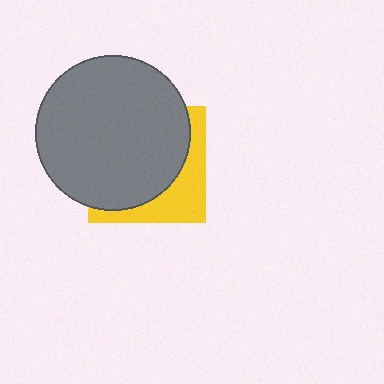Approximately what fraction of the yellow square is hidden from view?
Roughly 69% of the yellow square is hidden behind the gray circle.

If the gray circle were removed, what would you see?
You would see the complete yellow square.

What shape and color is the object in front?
The object in front is a gray circle.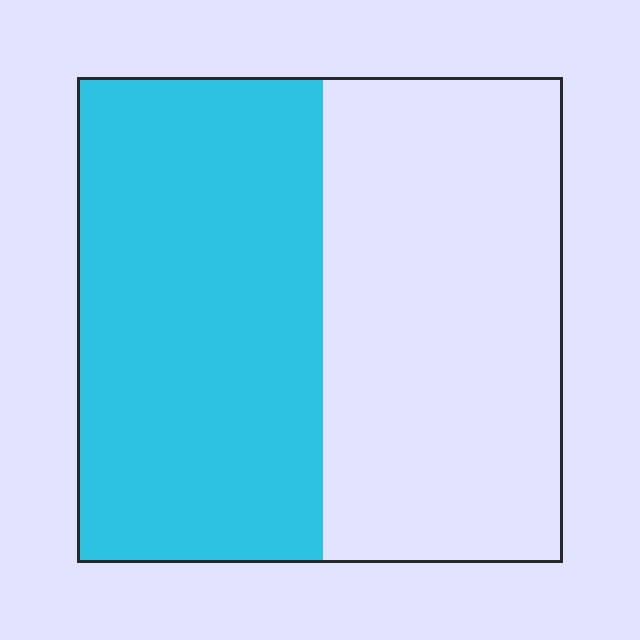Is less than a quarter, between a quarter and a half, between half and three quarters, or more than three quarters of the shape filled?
Between half and three quarters.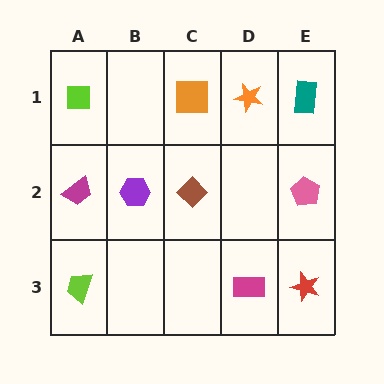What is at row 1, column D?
An orange star.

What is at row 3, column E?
A red star.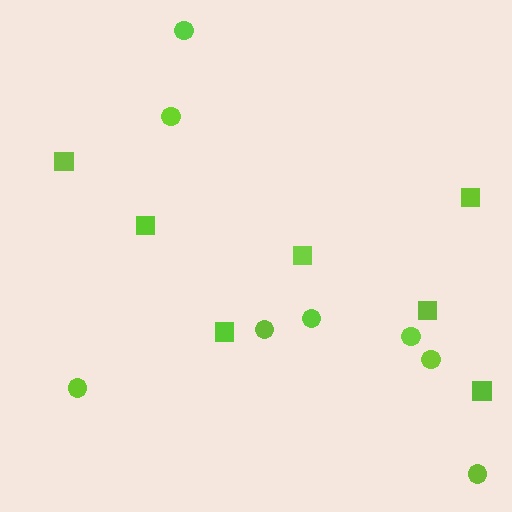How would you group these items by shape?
There are 2 groups: one group of squares (7) and one group of circles (8).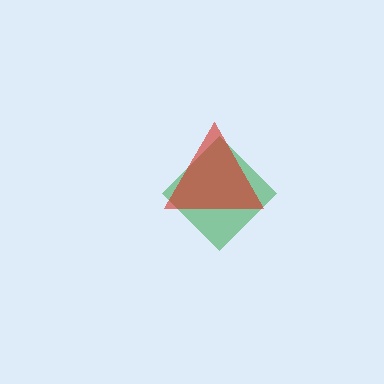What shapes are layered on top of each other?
The layered shapes are: a green diamond, a red triangle.